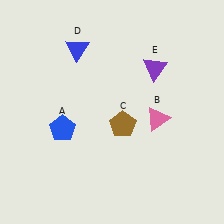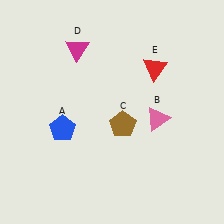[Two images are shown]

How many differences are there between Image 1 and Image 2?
There are 2 differences between the two images.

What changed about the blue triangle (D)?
In Image 1, D is blue. In Image 2, it changed to magenta.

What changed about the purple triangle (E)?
In Image 1, E is purple. In Image 2, it changed to red.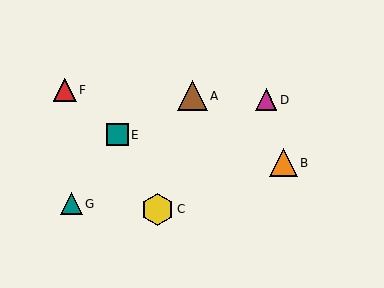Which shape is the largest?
The yellow hexagon (labeled C) is the largest.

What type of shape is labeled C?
Shape C is a yellow hexagon.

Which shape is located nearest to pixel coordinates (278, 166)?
The orange triangle (labeled B) at (283, 163) is nearest to that location.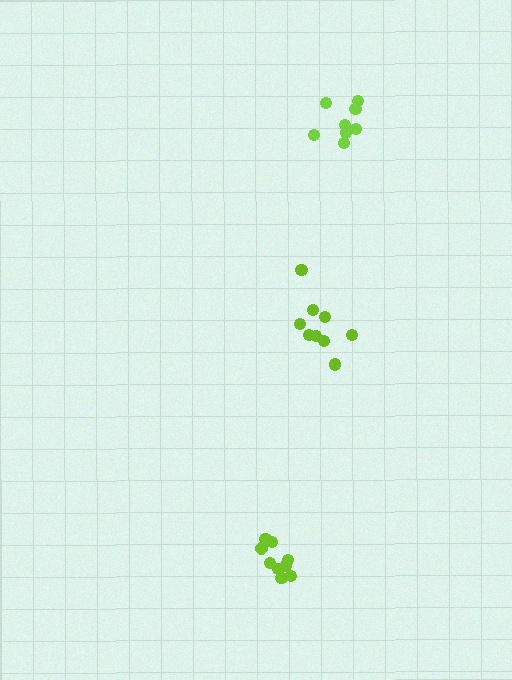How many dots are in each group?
Group 1: 9 dots, Group 2: 8 dots, Group 3: 9 dots (26 total).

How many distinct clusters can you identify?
There are 3 distinct clusters.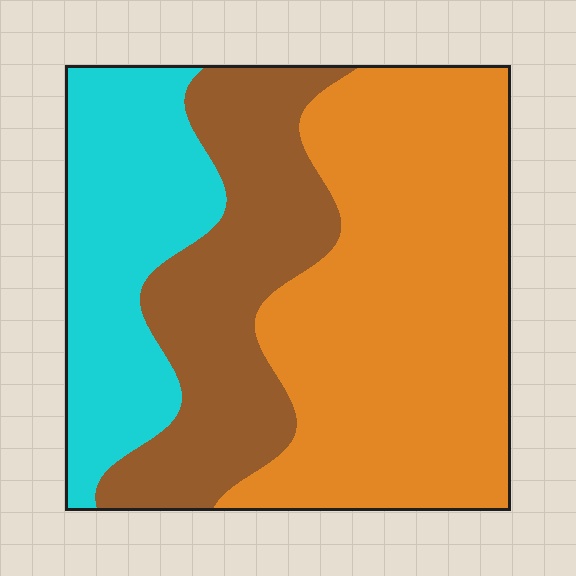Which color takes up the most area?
Orange, at roughly 50%.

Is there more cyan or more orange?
Orange.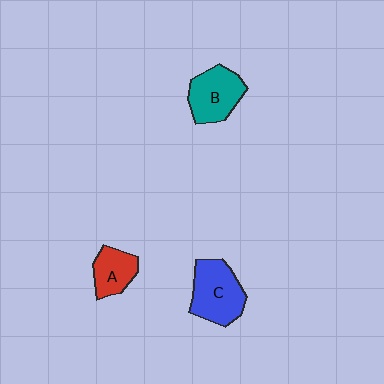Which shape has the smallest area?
Shape A (red).